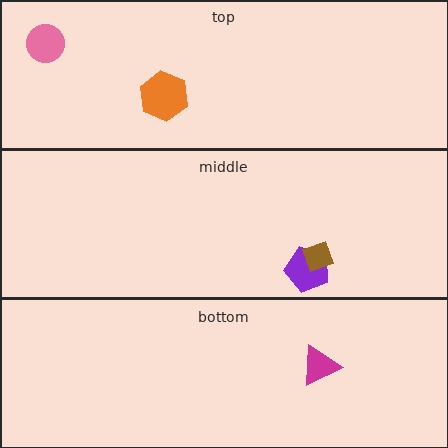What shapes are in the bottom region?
The magenta triangle.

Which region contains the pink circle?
The top region.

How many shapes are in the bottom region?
1.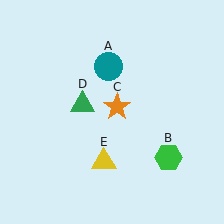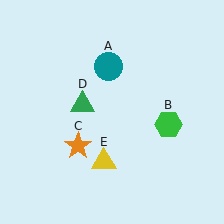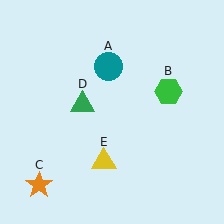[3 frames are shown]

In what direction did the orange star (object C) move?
The orange star (object C) moved down and to the left.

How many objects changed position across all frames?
2 objects changed position: green hexagon (object B), orange star (object C).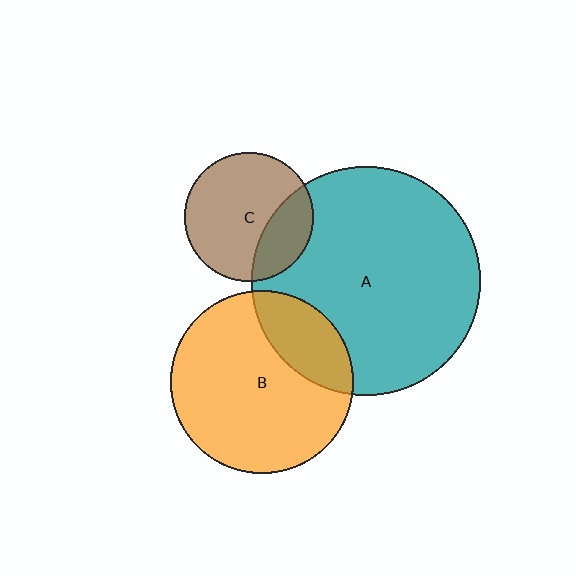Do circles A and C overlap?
Yes.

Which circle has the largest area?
Circle A (teal).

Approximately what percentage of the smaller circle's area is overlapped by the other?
Approximately 25%.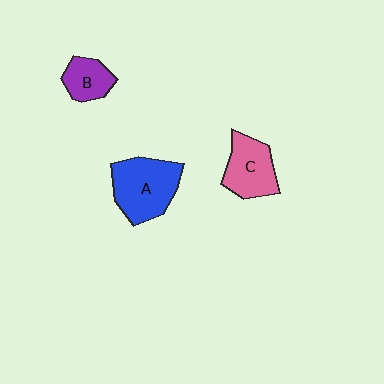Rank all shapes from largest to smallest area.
From largest to smallest: A (blue), C (pink), B (purple).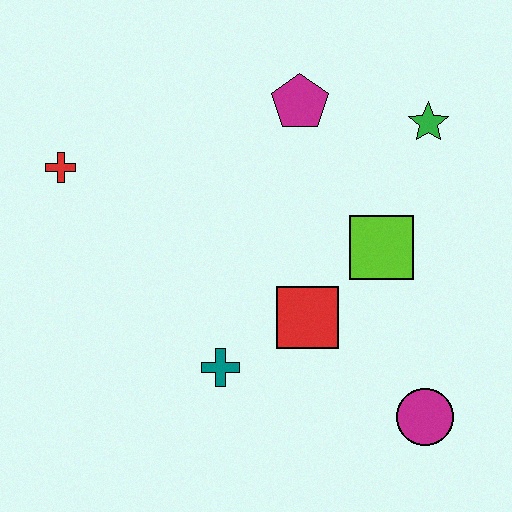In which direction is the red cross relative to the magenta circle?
The red cross is to the left of the magenta circle.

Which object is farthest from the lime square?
The red cross is farthest from the lime square.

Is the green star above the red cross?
Yes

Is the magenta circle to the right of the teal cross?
Yes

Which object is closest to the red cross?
The magenta pentagon is closest to the red cross.